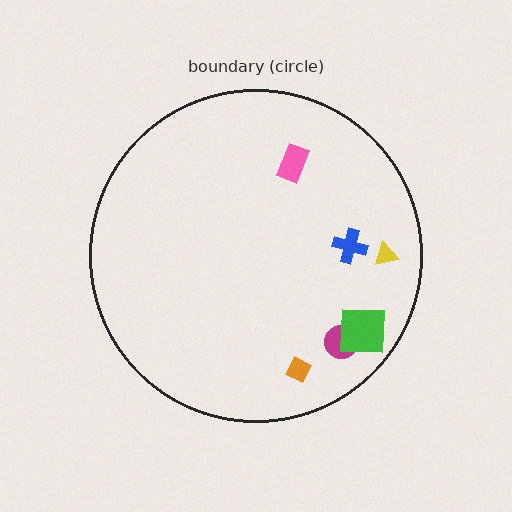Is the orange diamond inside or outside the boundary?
Inside.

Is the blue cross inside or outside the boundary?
Inside.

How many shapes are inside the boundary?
6 inside, 0 outside.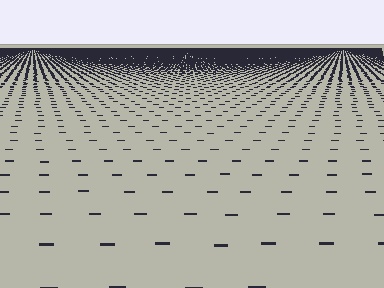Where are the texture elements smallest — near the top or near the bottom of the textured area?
Near the top.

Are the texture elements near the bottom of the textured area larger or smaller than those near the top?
Larger. Near the bottom, elements are closer to the viewer and appear at a bigger on-screen size.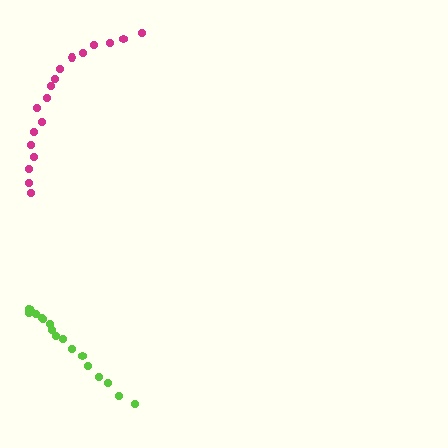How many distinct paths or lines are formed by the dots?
There are 2 distinct paths.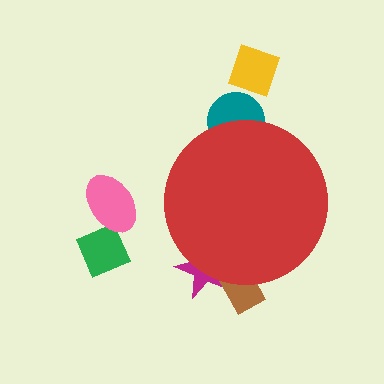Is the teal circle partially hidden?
Yes, the teal circle is partially hidden behind the red circle.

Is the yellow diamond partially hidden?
No, the yellow diamond is fully visible.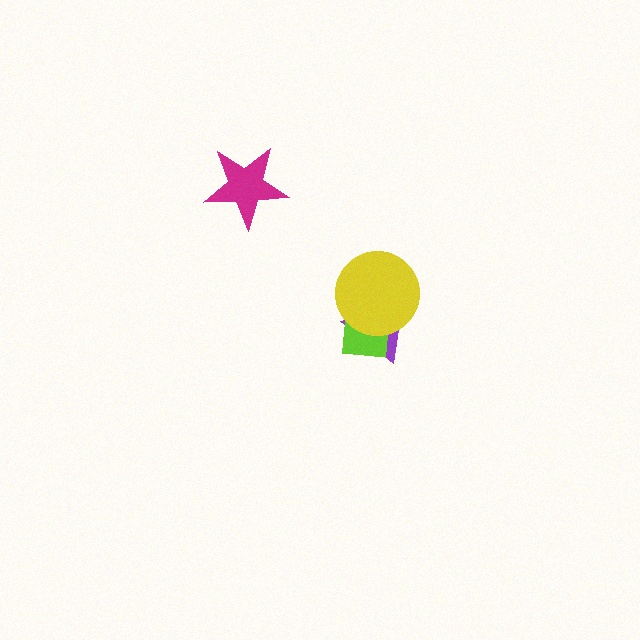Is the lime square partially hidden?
Yes, it is partially covered by another shape.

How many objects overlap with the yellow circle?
2 objects overlap with the yellow circle.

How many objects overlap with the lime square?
2 objects overlap with the lime square.